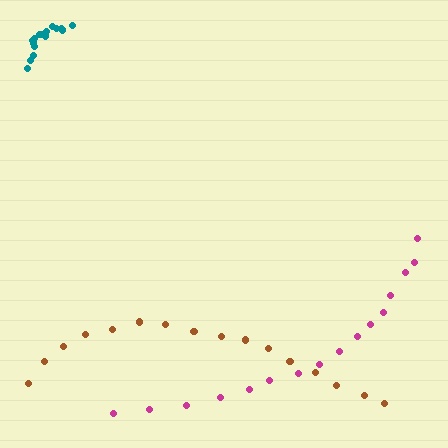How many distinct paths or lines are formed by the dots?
There are 3 distinct paths.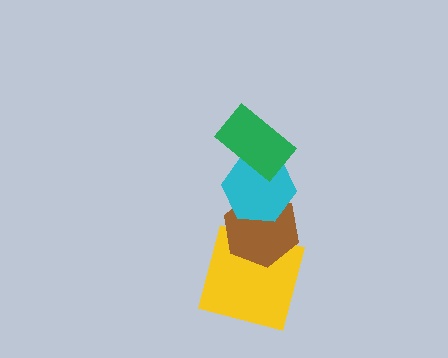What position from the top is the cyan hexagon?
The cyan hexagon is 2nd from the top.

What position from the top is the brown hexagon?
The brown hexagon is 3rd from the top.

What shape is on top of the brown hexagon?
The cyan hexagon is on top of the brown hexagon.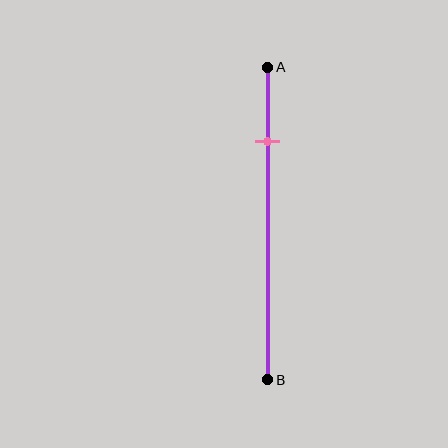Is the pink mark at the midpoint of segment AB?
No, the mark is at about 25% from A, not at the 50% midpoint.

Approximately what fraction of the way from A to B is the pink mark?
The pink mark is approximately 25% of the way from A to B.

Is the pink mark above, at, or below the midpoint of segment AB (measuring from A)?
The pink mark is above the midpoint of segment AB.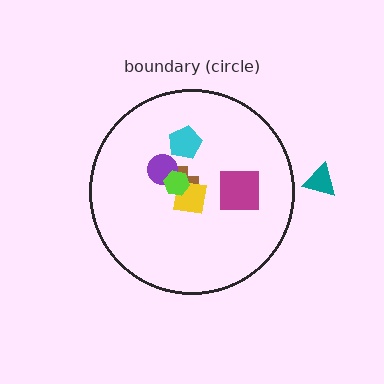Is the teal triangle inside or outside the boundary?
Outside.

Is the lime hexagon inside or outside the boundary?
Inside.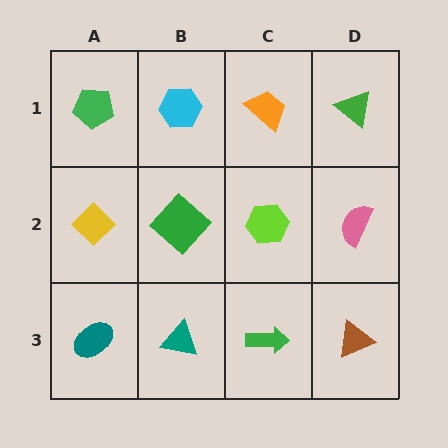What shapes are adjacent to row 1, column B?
A green diamond (row 2, column B), a green pentagon (row 1, column A), an orange trapezoid (row 1, column C).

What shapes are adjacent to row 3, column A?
A yellow diamond (row 2, column A), a teal triangle (row 3, column B).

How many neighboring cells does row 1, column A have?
2.